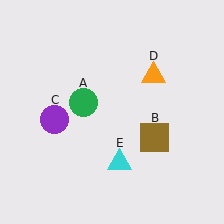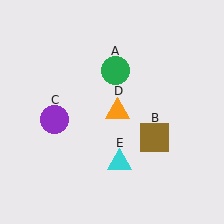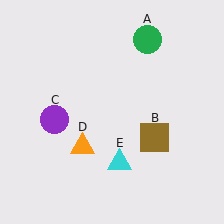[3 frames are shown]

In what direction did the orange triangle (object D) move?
The orange triangle (object D) moved down and to the left.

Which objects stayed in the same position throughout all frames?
Brown square (object B) and purple circle (object C) and cyan triangle (object E) remained stationary.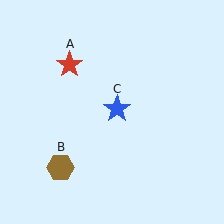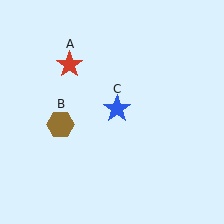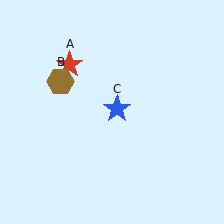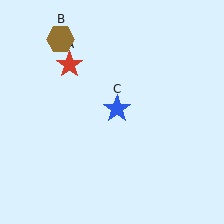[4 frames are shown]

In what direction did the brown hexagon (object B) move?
The brown hexagon (object B) moved up.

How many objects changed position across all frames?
1 object changed position: brown hexagon (object B).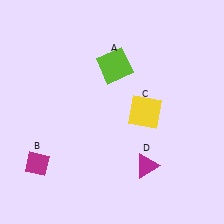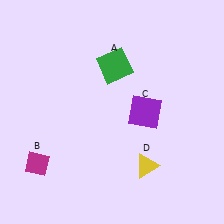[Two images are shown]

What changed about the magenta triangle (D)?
In Image 1, D is magenta. In Image 2, it changed to yellow.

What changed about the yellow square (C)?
In Image 1, C is yellow. In Image 2, it changed to purple.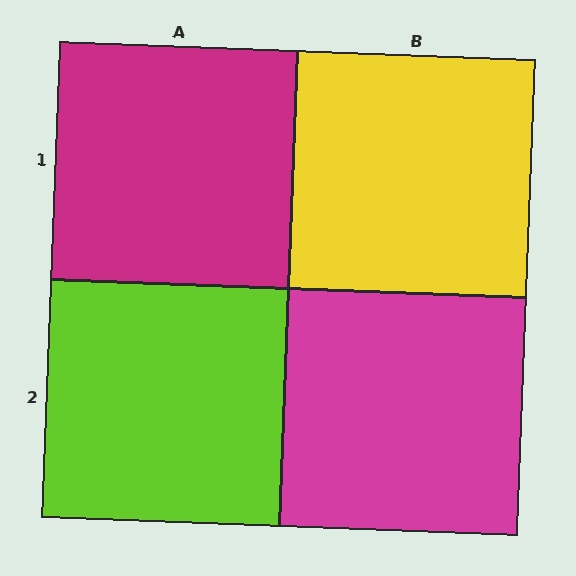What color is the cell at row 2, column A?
Lime.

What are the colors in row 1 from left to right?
Magenta, yellow.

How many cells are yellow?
1 cell is yellow.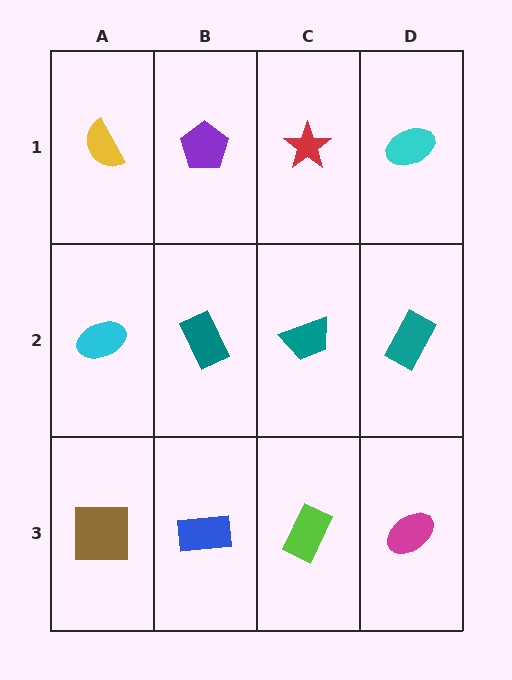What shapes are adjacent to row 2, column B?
A purple pentagon (row 1, column B), a blue rectangle (row 3, column B), a cyan ellipse (row 2, column A), a teal trapezoid (row 2, column C).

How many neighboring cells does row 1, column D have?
2.